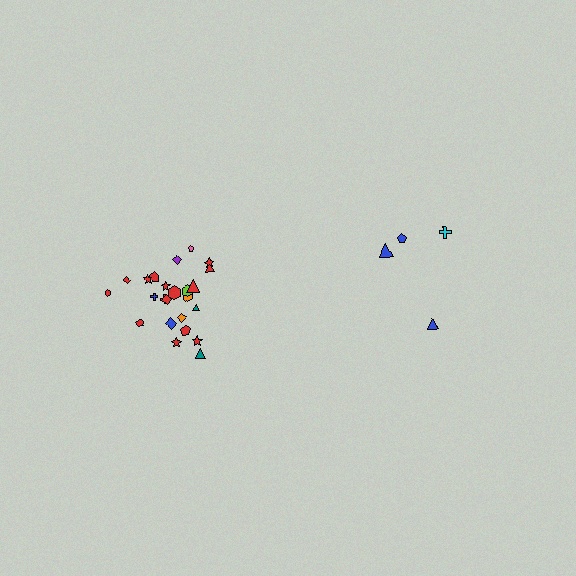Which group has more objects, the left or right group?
The left group.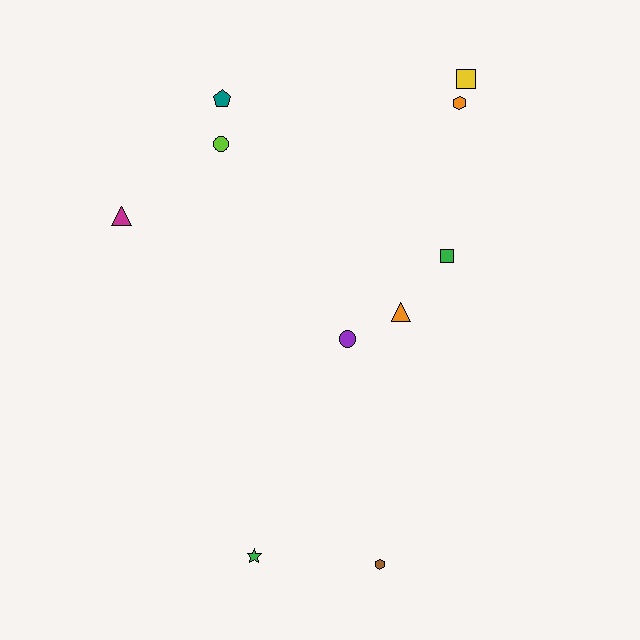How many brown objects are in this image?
There is 1 brown object.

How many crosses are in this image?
There are no crosses.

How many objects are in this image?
There are 10 objects.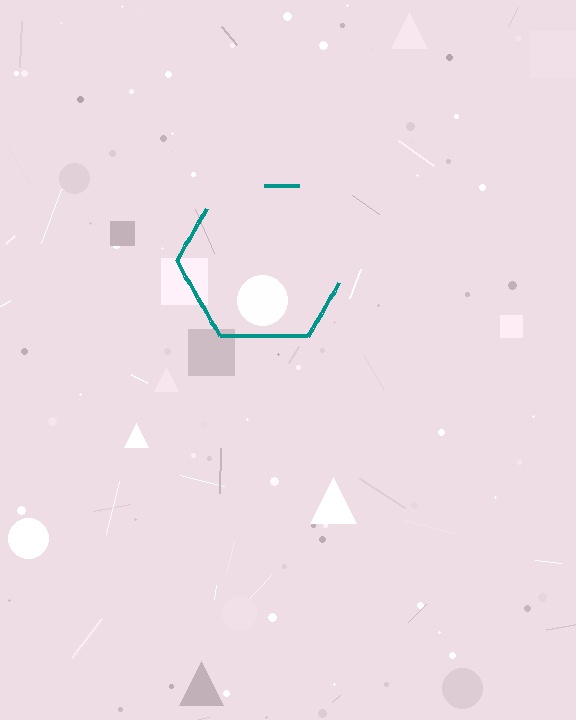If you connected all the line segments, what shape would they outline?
They would outline a hexagon.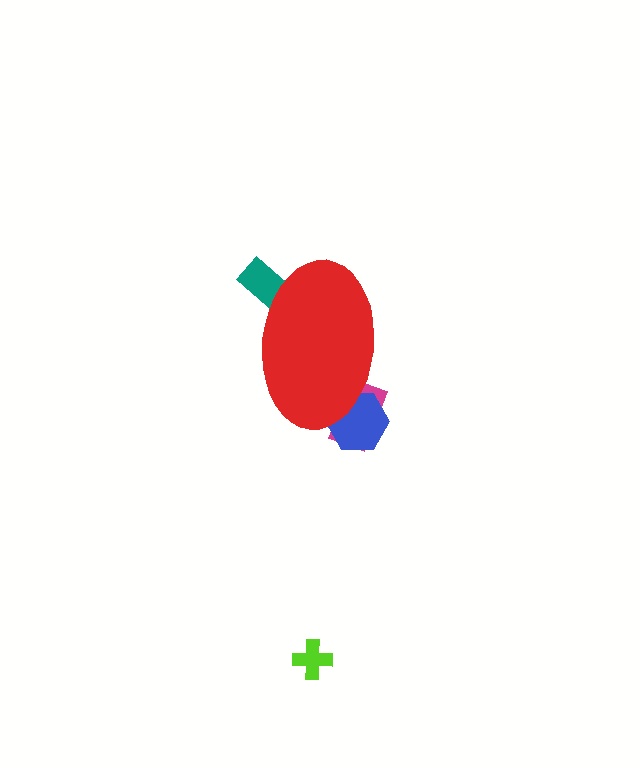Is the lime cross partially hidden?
No, the lime cross is fully visible.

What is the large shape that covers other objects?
A red ellipse.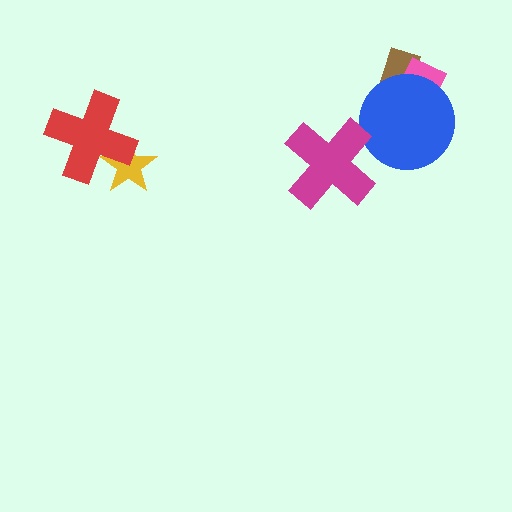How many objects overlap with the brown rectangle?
2 objects overlap with the brown rectangle.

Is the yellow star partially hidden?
Yes, it is partially covered by another shape.